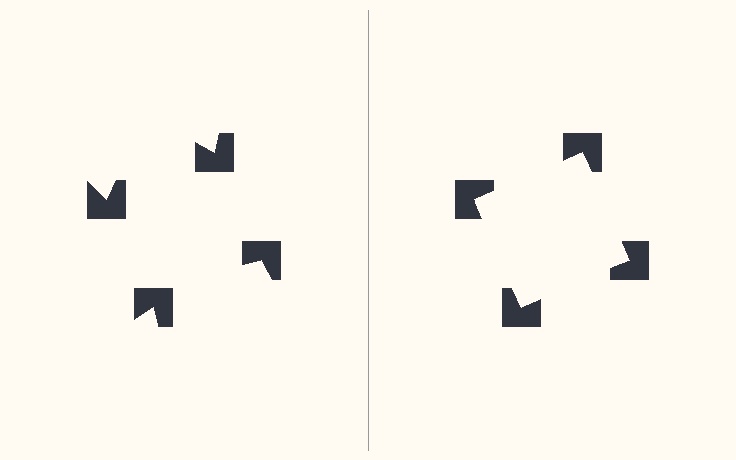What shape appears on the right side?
An illusory square.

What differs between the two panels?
The notched squares are positioned identically on both sides; only the wedge orientations differ. On the right they align to a square; on the left they are misaligned.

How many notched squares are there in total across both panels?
8 — 4 on each side.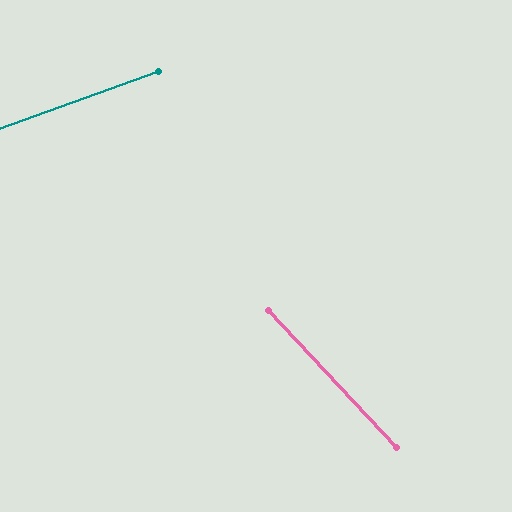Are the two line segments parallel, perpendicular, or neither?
Neither parallel nor perpendicular — they differ by about 66°.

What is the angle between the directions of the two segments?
Approximately 66 degrees.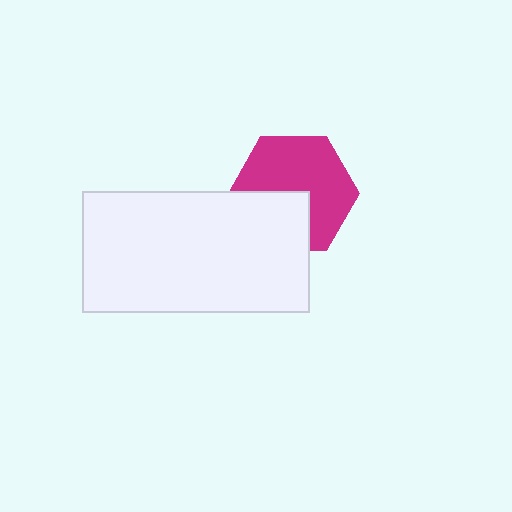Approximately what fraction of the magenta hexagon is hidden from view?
Roughly 34% of the magenta hexagon is hidden behind the white rectangle.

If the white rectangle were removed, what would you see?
You would see the complete magenta hexagon.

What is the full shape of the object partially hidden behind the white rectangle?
The partially hidden object is a magenta hexagon.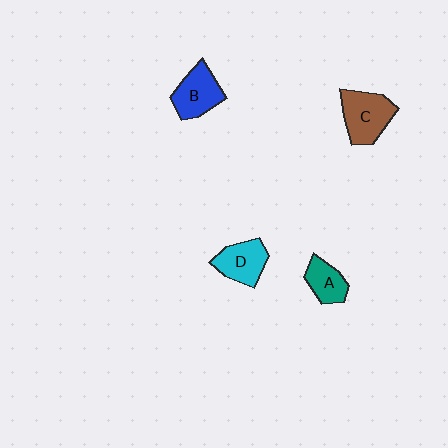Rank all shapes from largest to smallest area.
From largest to smallest: C (brown), B (blue), D (cyan), A (teal).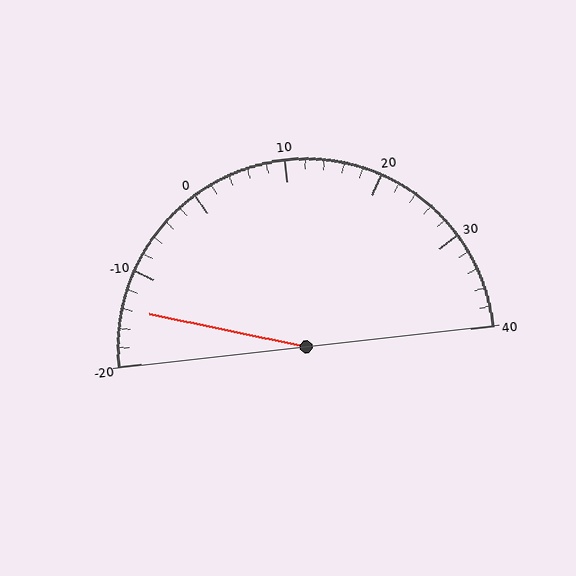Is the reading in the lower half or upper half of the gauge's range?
The reading is in the lower half of the range (-20 to 40).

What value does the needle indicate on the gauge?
The needle indicates approximately -14.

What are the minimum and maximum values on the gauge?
The gauge ranges from -20 to 40.